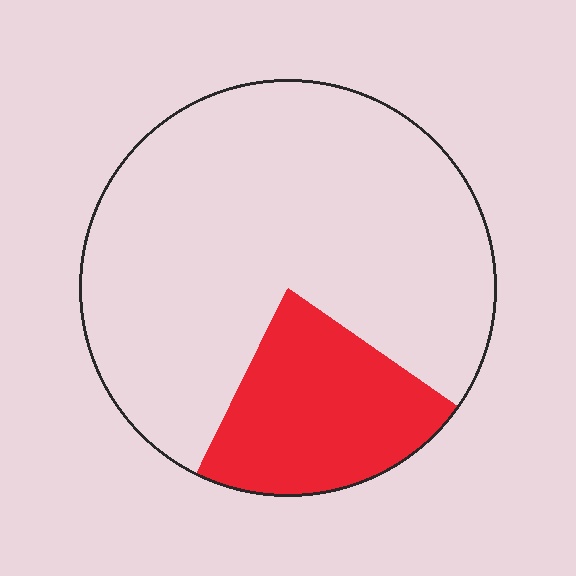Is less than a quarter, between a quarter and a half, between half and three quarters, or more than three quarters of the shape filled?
Less than a quarter.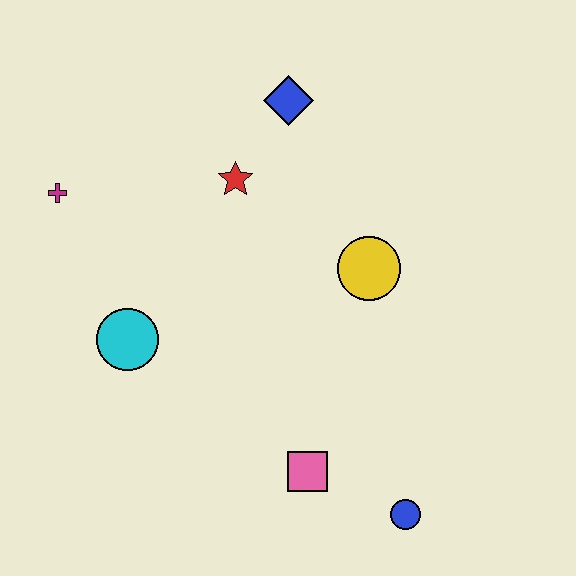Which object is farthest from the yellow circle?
The magenta cross is farthest from the yellow circle.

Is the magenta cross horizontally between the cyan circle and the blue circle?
No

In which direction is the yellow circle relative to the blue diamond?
The yellow circle is below the blue diamond.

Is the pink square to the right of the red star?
Yes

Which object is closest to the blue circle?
The pink square is closest to the blue circle.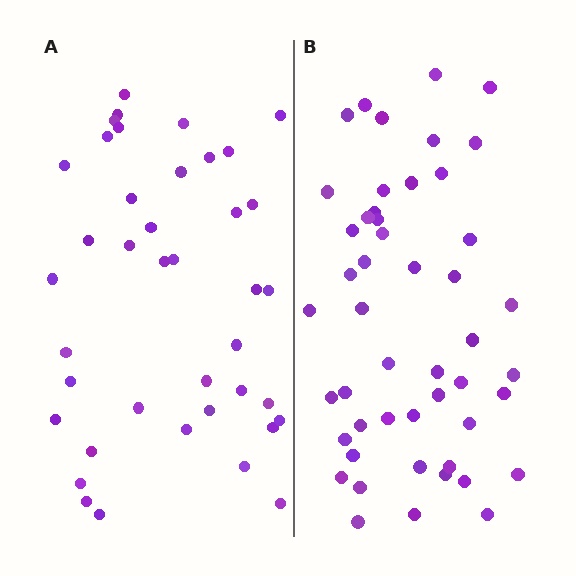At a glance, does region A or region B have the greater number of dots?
Region B (the right region) has more dots.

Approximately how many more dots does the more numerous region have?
Region B has roughly 8 or so more dots than region A.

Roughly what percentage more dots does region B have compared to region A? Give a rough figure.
About 20% more.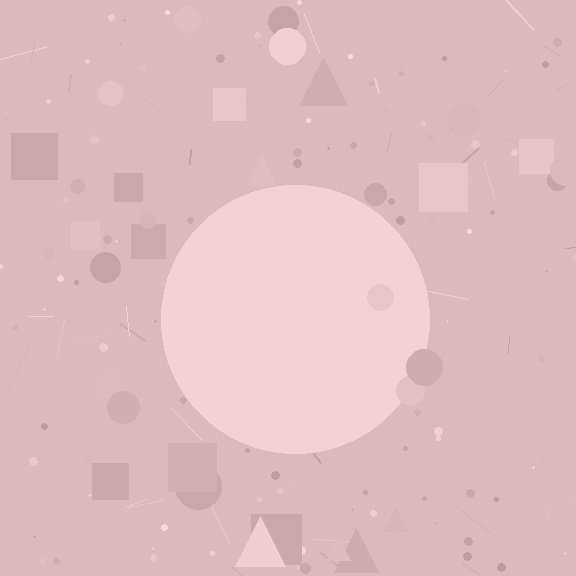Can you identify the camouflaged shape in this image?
The camouflaged shape is a circle.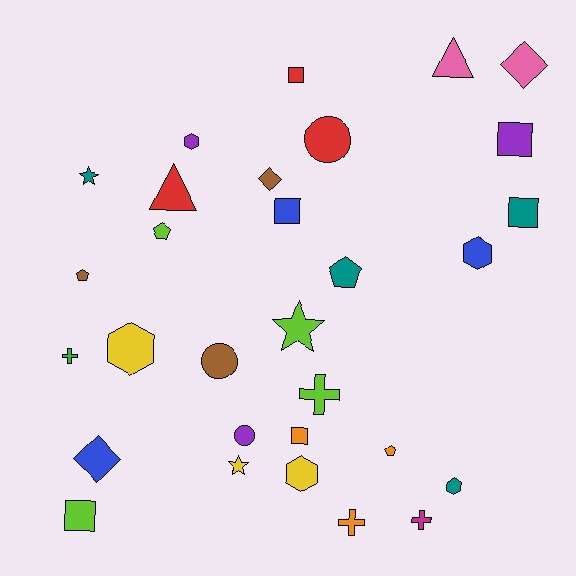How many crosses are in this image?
There are 4 crosses.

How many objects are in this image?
There are 30 objects.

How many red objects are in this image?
There are 3 red objects.